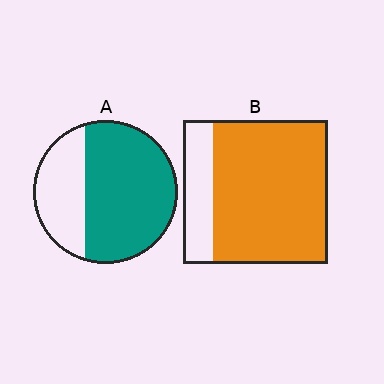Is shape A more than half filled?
Yes.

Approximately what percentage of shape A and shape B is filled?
A is approximately 70% and B is approximately 80%.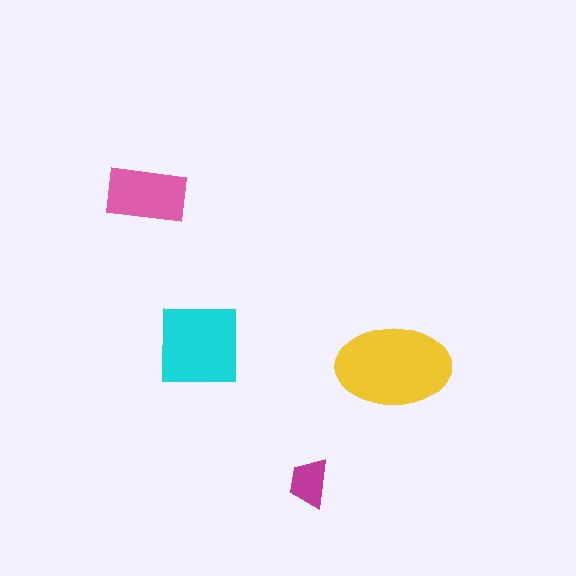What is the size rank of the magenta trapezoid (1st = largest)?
4th.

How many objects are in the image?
There are 4 objects in the image.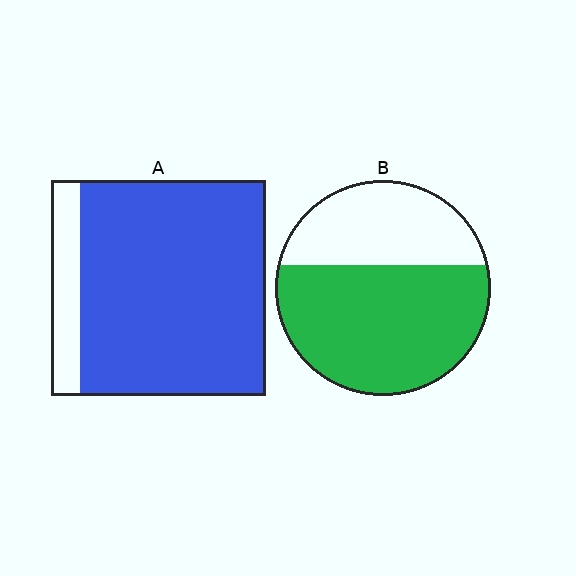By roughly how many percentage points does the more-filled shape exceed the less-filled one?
By roughly 25 percentage points (A over B).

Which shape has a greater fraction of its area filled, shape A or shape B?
Shape A.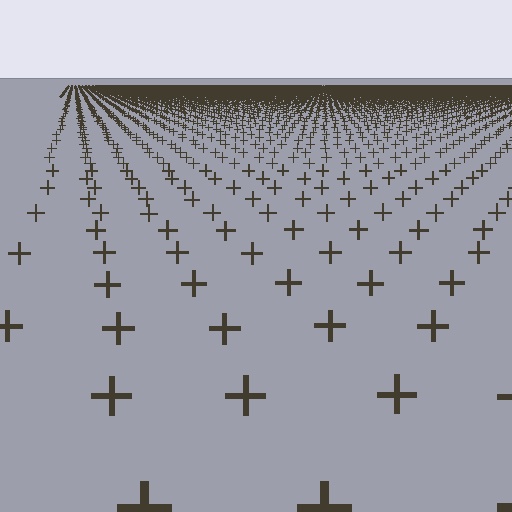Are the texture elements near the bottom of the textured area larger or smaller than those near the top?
Larger. Near the bottom, elements are closer to the viewer and appear at a bigger on-screen size.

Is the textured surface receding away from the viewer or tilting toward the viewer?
The surface is receding away from the viewer. Texture elements get smaller and denser toward the top.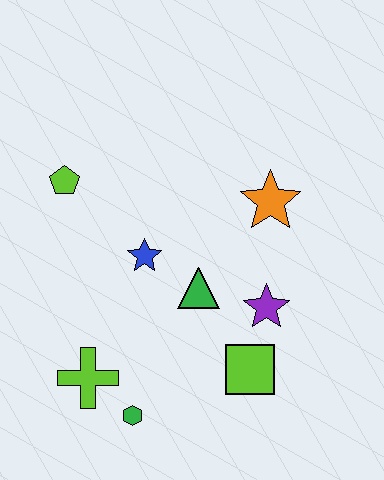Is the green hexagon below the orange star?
Yes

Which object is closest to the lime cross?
The green hexagon is closest to the lime cross.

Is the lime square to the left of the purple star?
Yes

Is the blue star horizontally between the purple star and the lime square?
No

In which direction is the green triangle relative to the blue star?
The green triangle is to the right of the blue star.